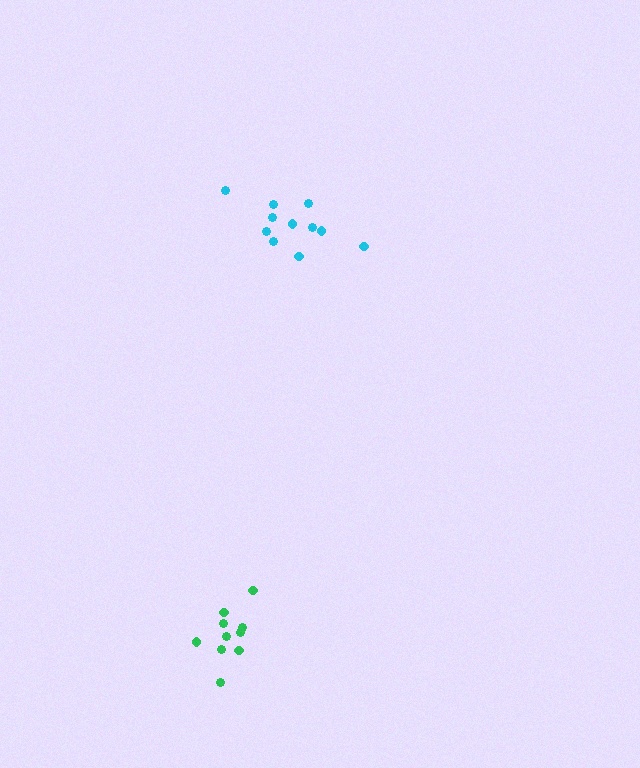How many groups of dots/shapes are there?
There are 2 groups.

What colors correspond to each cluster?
The clusters are colored: cyan, green.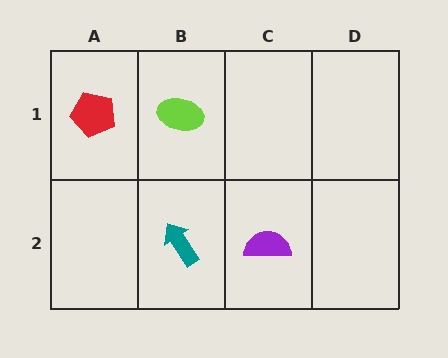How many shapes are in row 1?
2 shapes.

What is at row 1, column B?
A lime ellipse.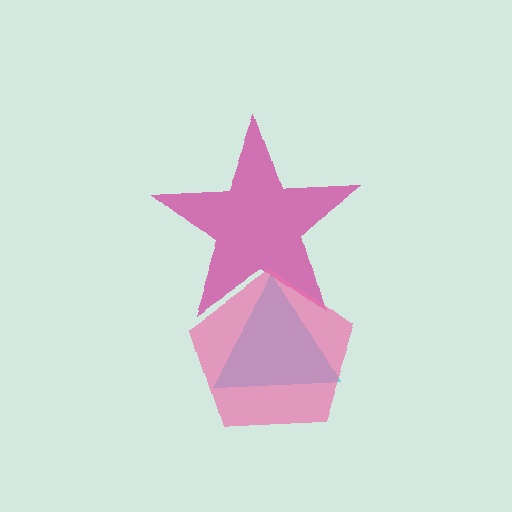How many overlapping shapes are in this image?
There are 3 overlapping shapes in the image.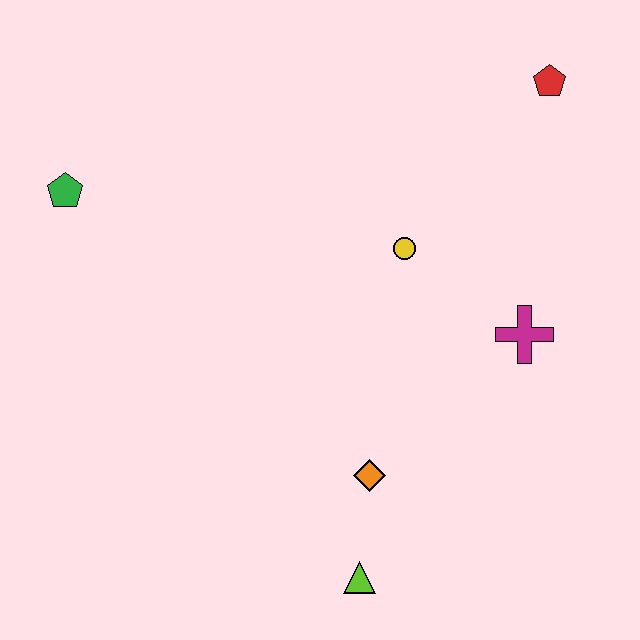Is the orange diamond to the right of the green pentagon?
Yes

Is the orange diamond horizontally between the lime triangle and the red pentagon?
Yes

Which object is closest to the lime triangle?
The orange diamond is closest to the lime triangle.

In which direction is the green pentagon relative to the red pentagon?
The green pentagon is to the left of the red pentagon.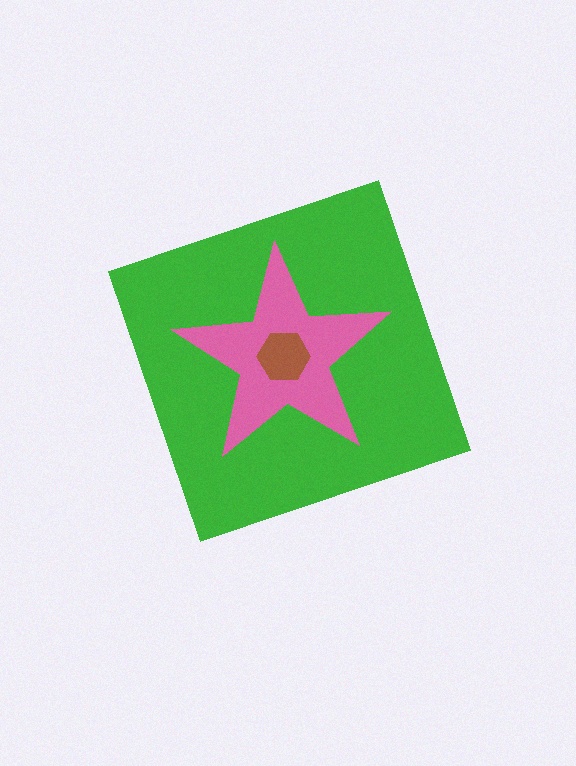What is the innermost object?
The brown hexagon.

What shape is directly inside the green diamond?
The pink star.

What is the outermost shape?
The green diamond.